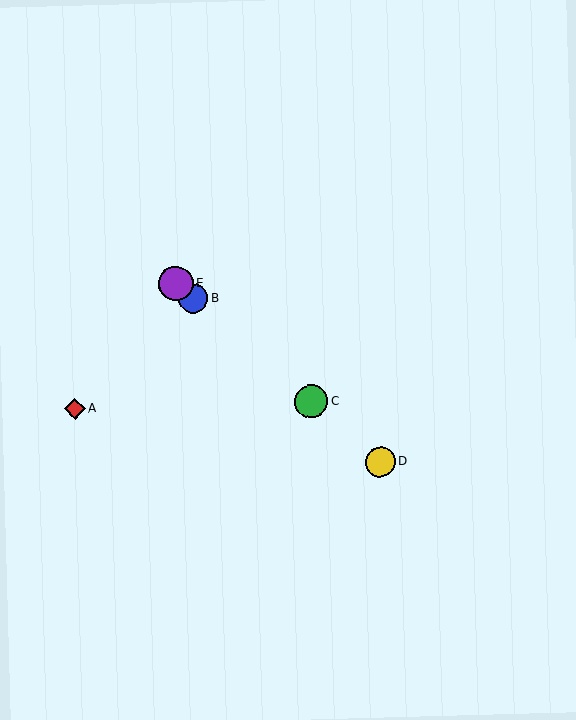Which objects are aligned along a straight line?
Objects B, C, D, E are aligned along a straight line.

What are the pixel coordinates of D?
Object D is at (380, 462).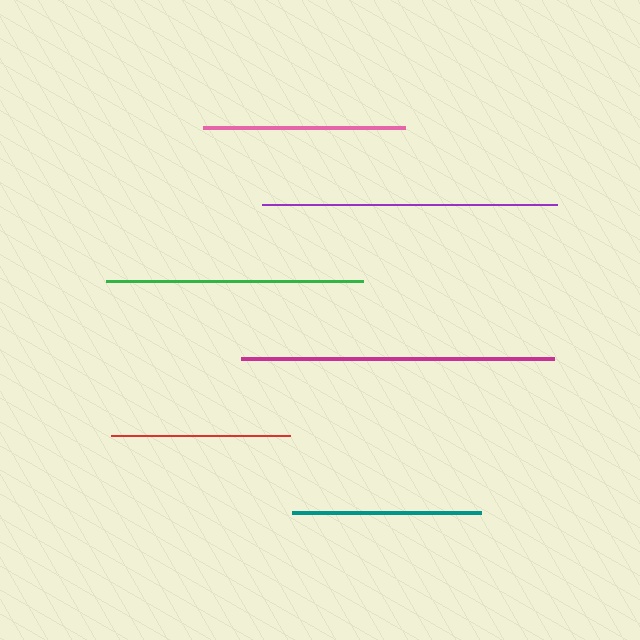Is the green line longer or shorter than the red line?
The green line is longer than the red line.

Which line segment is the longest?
The magenta line is the longest at approximately 313 pixels.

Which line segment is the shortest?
The red line is the shortest at approximately 179 pixels.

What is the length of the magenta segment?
The magenta segment is approximately 313 pixels long.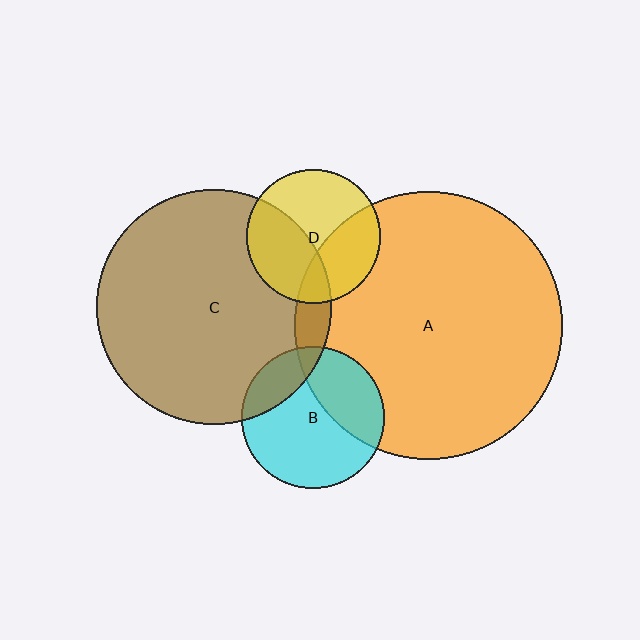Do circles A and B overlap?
Yes.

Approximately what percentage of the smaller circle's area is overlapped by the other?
Approximately 35%.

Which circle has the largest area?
Circle A (orange).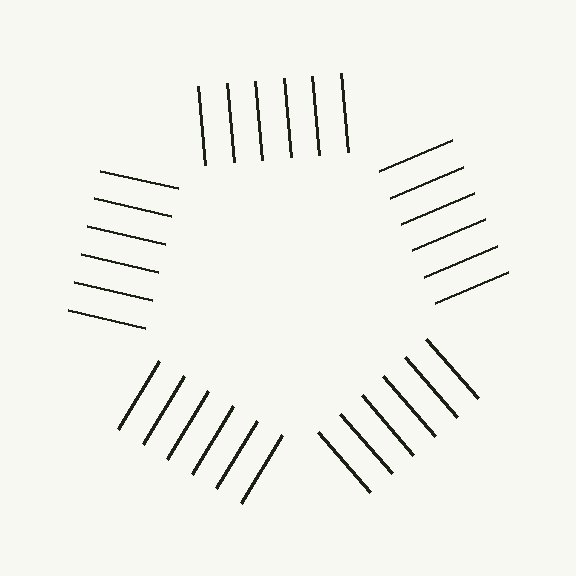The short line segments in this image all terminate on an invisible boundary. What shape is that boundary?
An illusory pentagon — the line segments terminate on its edges but no continuous stroke is drawn.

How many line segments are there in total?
30 — 6 along each of the 5 edges.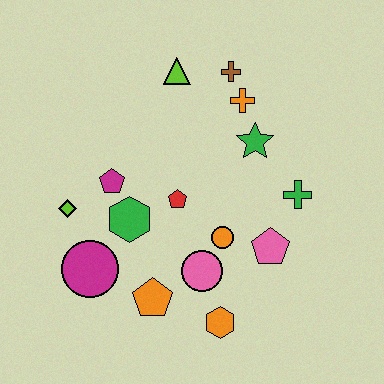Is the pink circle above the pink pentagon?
No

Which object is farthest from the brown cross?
The orange hexagon is farthest from the brown cross.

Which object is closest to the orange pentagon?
The pink circle is closest to the orange pentagon.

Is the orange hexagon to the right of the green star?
No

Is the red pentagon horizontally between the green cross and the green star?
No